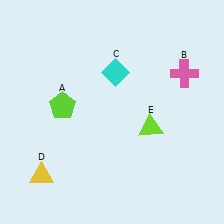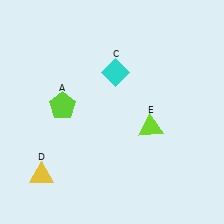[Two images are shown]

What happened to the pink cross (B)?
The pink cross (B) was removed in Image 2. It was in the top-right area of Image 1.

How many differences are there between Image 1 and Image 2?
There is 1 difference between the two images.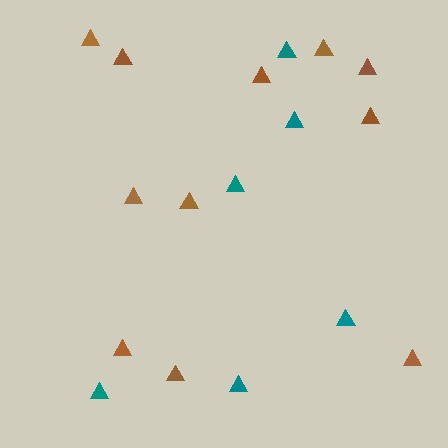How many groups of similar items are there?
There are 2 groups: one group of teal triangles (6) and one group of brown triangles (11).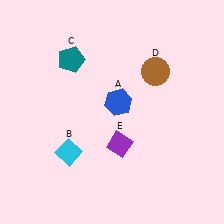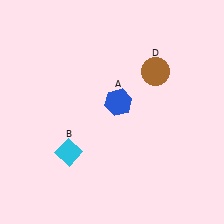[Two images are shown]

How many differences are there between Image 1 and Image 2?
There are 2 differences between the two images.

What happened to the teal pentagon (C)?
The teal pentagon (C) was removed in Image 2. It was in the top-left area of Image 1.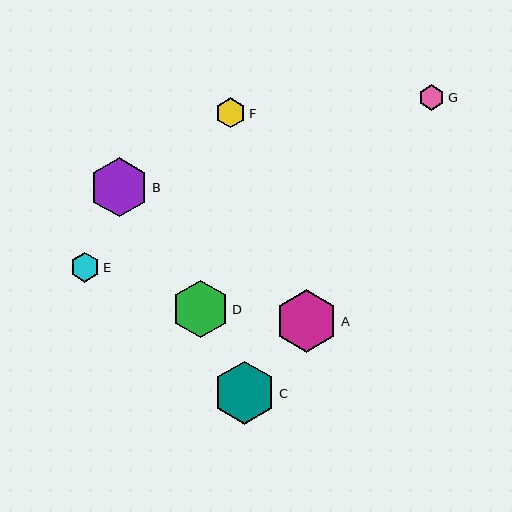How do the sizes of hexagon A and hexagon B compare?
Hexagon A and hexagon B are approximately the same size.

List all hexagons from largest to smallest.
From largest to smallest: C, A, B, D, F, E, G.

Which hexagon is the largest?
Hexagon C is the largest with a size of approximately 63 pixels.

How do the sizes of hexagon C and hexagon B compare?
Hexagon C and hexagon B are approximately the same size.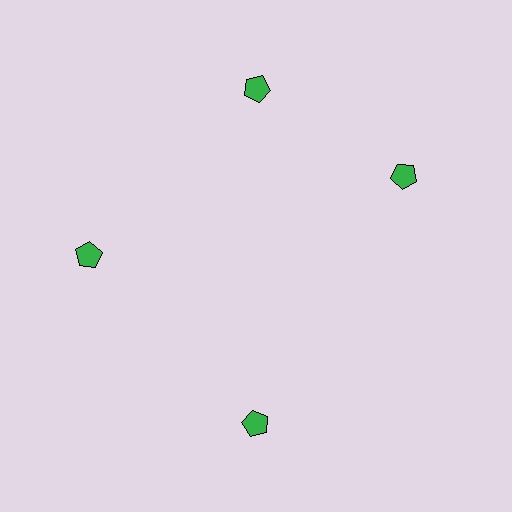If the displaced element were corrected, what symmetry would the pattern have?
It would have 4-fold rotational symmetry — the pattern would map onto itself every 90 degrees.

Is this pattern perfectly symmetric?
No. The 4 green pentagons are arranged in a ring, but one element near the 3 o'clock position is rotated out of alignment along the ring, breaking the 4-fold rotational symmetry.